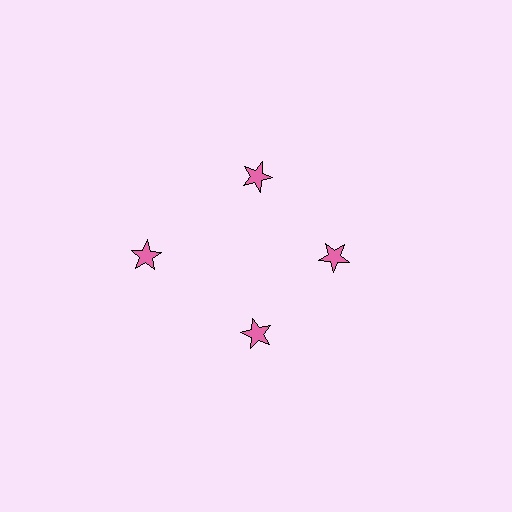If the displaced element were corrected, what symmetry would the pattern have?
It would have 4-fold rotational symmetry — the pattern would map onto itself every 90 degrees.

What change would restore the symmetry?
The symmetry would be restored by moving it inward, back onto the ring so that all 4 stars sit at equal angles and equal distance from the center.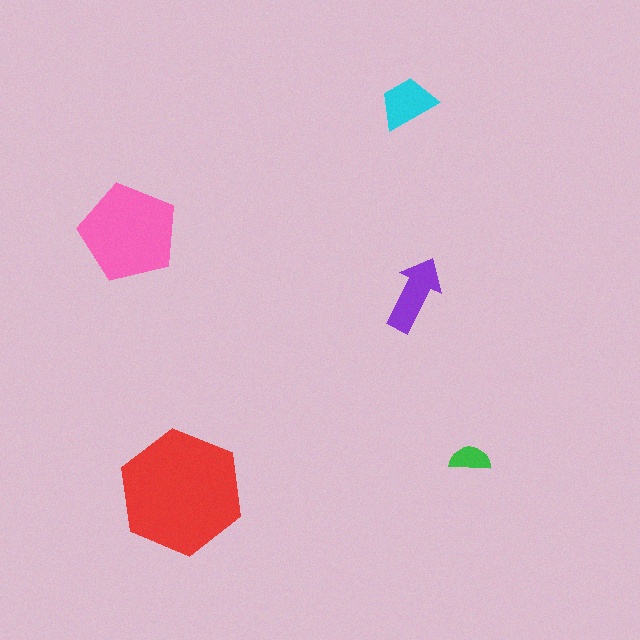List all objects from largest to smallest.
The red hexagon, the pink pentagon, the purple arrow, the cyan trapezoid, the green semicircle.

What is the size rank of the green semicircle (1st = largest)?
5th.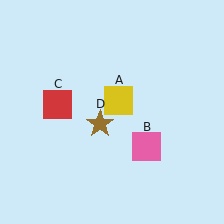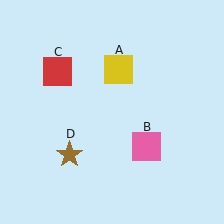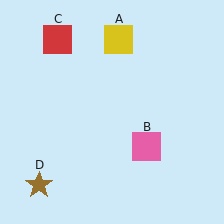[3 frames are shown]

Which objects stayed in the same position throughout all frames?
Pink square (object B) remained stationary.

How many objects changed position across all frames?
3 objects changed position: yellow square (object A), red square (object C), brown star (object D).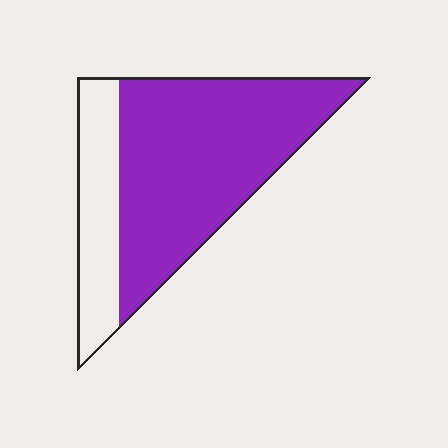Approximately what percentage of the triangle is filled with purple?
Approximately 75%.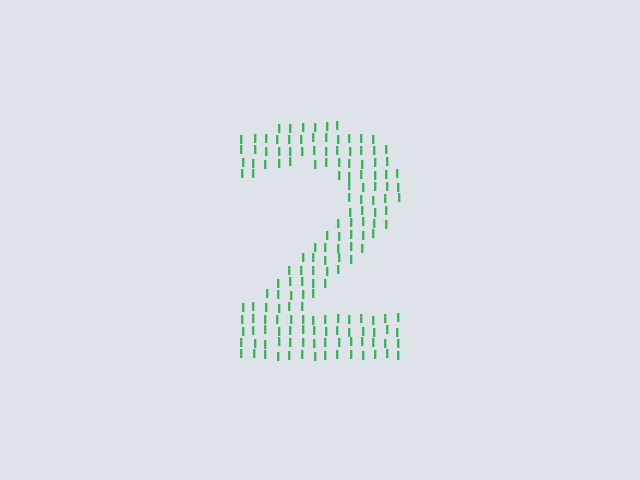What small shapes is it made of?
It is made of small letter I's.